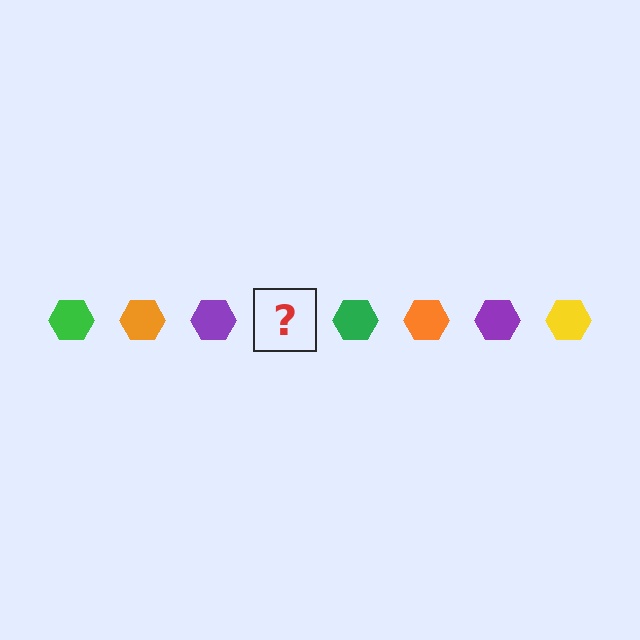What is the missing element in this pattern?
The missing element is a yellow hexagon.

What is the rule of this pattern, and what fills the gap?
The rule is that the pattern cycles through green, orange, purple, yellow hexagons. The gap should be filled with a yellow hexagon.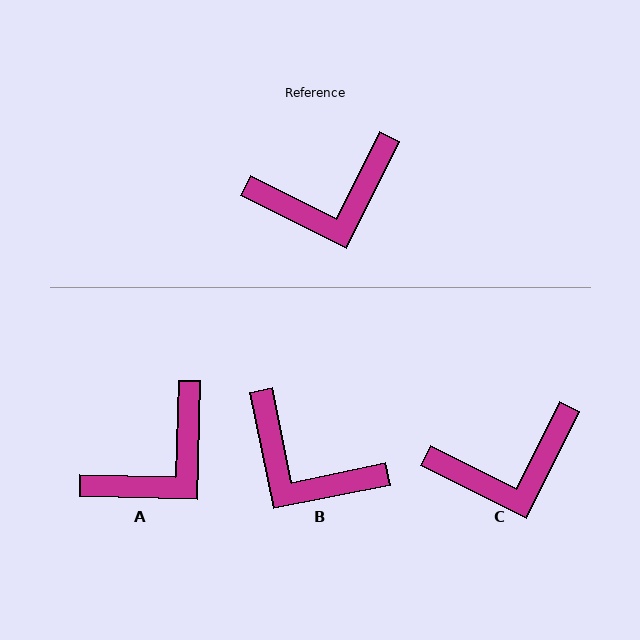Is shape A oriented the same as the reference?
No, it is off by about 25 degrees.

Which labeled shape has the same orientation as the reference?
C.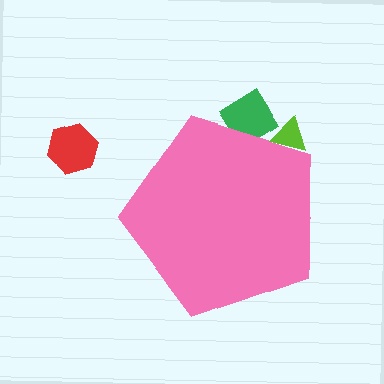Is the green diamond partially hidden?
Yes, the green diamond is partially hidden behind the pink pentagon.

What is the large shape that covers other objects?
A pink pentagon.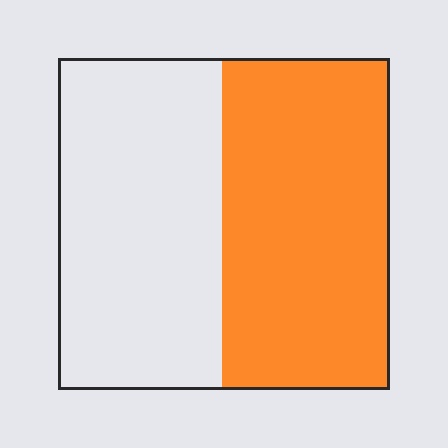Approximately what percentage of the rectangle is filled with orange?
Approximately 50%.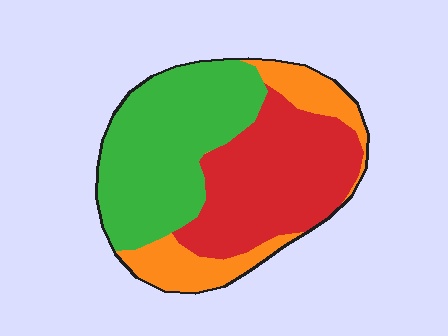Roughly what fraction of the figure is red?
Red takes up about three eighths (3/8) of the figure.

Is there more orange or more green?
Green.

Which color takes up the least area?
Orange, at roughly 20%.